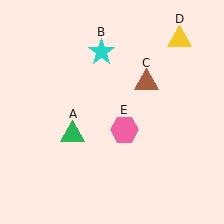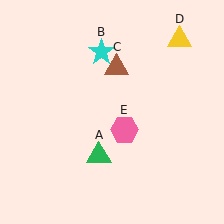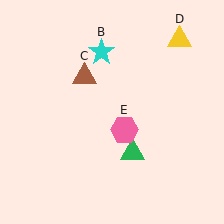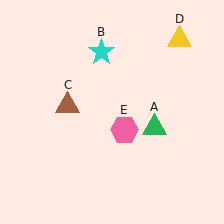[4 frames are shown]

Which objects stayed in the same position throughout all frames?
Cyan star (object B) and yellow triangle (object D) and pink hexagon (object E) remained stationary.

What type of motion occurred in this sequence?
The green triangle (object A), brown triangle (object C) rotated counterclockwise around the center of the scene.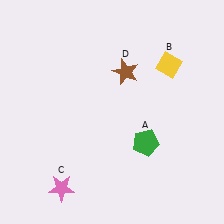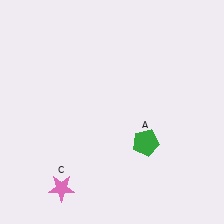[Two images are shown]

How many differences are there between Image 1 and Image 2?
There are 2 differences between the two images.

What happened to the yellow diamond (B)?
The yellow diamond (B) was removed in Image 2. It was in the top-right area of Image 1.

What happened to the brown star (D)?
The brown star (D) was removed in Image 2. It was in the top-right area of Image 1.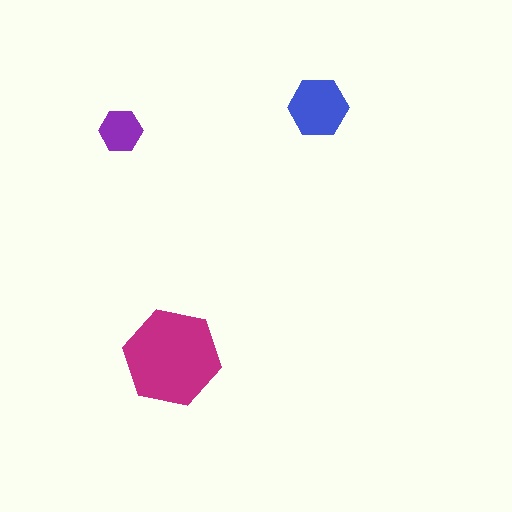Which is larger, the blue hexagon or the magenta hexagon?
The magenta one.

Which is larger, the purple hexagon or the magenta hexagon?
The magenta one.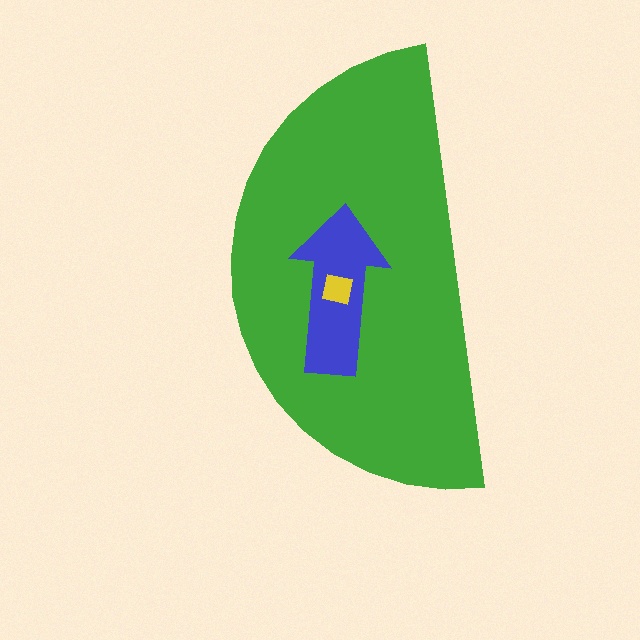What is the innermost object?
The yellow square.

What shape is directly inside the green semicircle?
The blue arrow.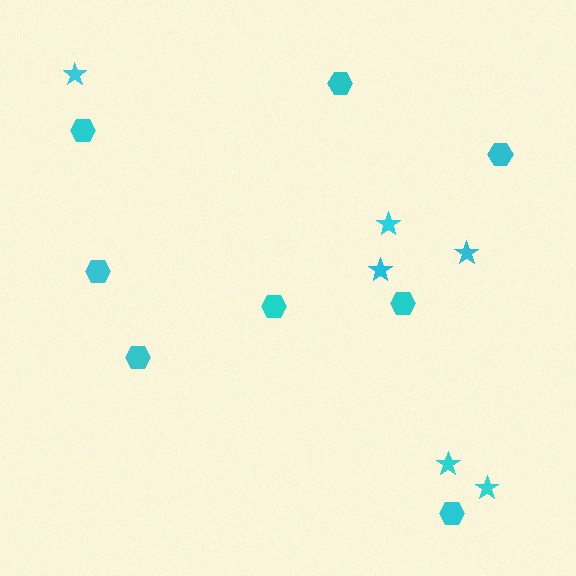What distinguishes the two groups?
There are 2 groups: one group of hexagons (8) and one group of stars (6).